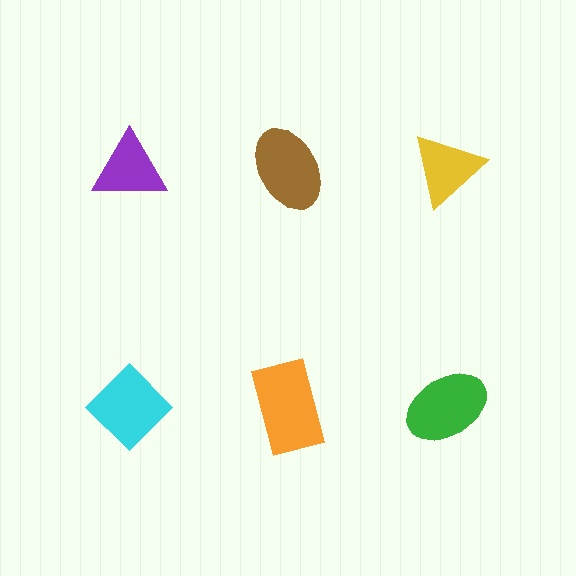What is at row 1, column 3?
A yellow triangle.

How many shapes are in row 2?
3 shapes.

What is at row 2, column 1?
A cyan diamond.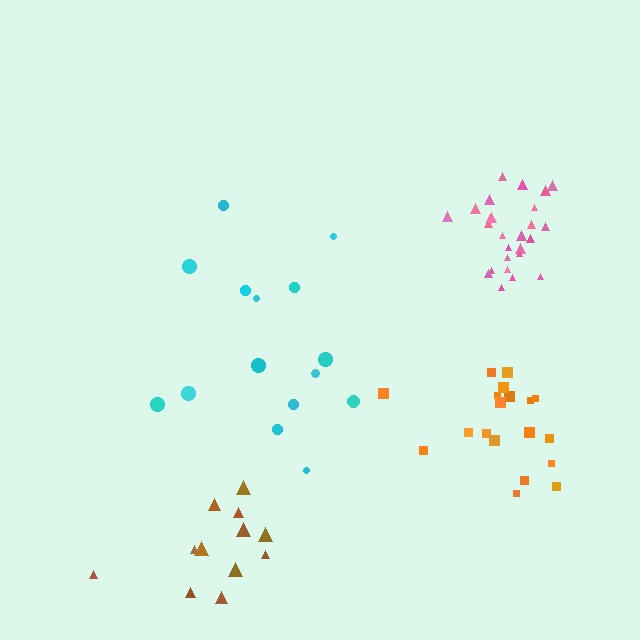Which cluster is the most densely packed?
Pink.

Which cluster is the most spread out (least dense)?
Cyan.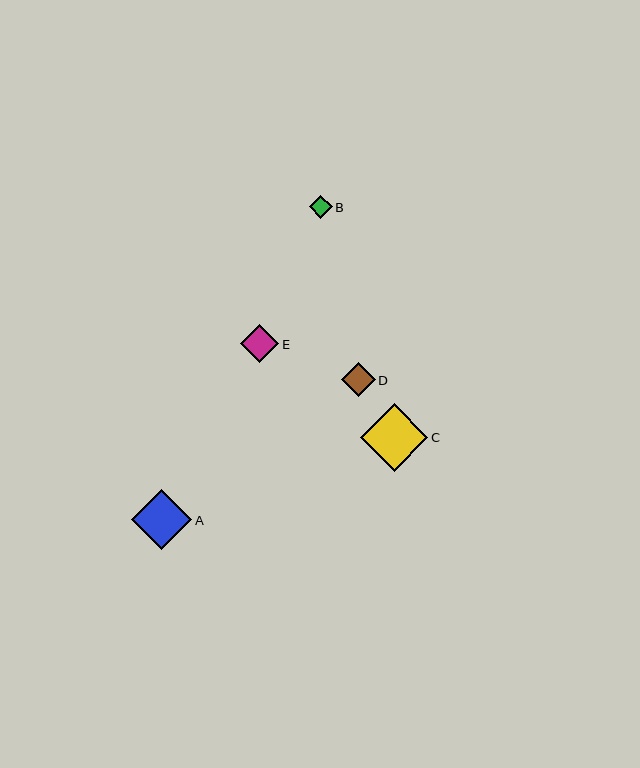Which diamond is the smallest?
Diamond B is the smallest with a size of approximately 23 pixels.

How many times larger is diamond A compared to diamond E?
Diamond A is approximately 1.6 times the size of diamond E.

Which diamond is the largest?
Diamond C is the largest with a size of approximately 68 pixels.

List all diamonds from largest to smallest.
From largest to smallest: C, A, E, D, B.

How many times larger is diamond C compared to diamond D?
Diamond C is approximately 2.0 times the size of diamond D.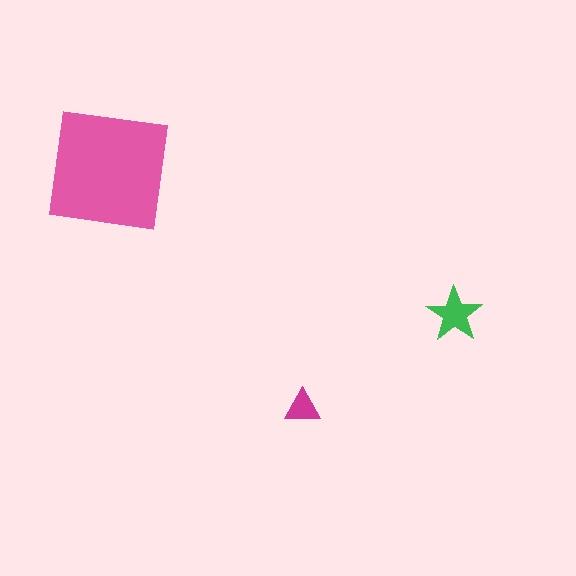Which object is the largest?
The pink square.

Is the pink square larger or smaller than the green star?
Larger.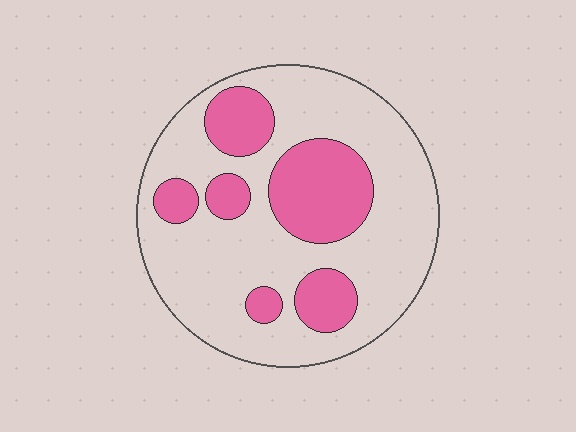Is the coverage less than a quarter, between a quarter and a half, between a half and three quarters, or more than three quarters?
Between a quarter and a half.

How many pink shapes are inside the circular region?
6.